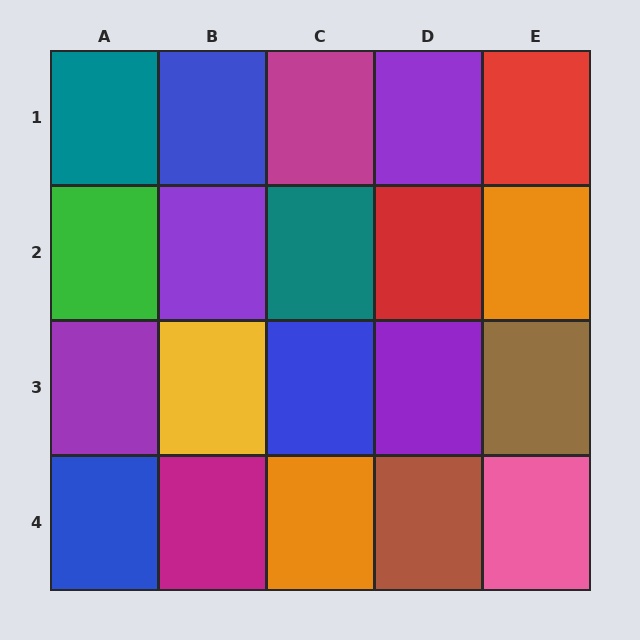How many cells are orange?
2 cells are orange.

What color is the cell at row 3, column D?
Purple.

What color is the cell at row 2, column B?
Purple.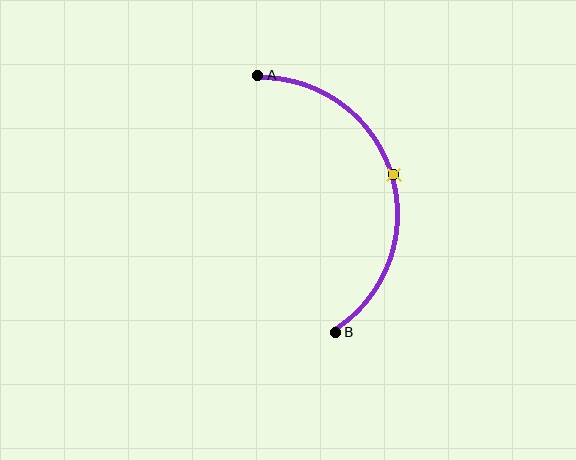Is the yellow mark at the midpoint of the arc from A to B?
Yes. The yellow mark lies on the arc at equal arc-length from both A and B — it is the arc midpoint.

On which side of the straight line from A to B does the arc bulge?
The arc bulges to the right of the straight line connecting A and B.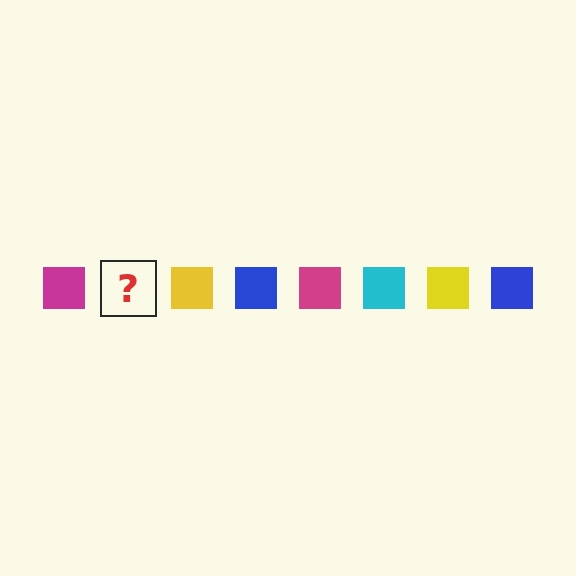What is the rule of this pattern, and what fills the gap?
The rule is that the pattern cycles through magenta, cyan, yellow, blue squares. The gap should be filled with a cyan square.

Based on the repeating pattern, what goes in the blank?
The blank should be a cyan square.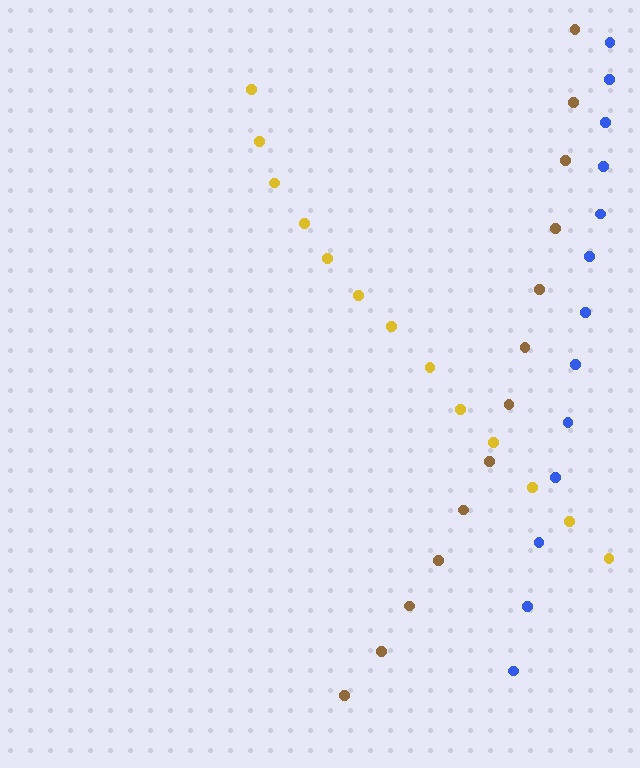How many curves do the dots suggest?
There are 3 distinct paths.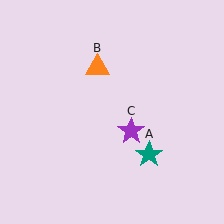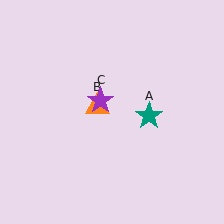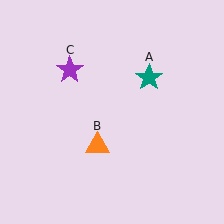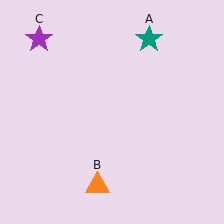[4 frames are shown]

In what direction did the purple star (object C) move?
The purple star (object C) moved up and to the left.